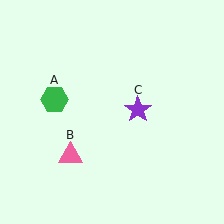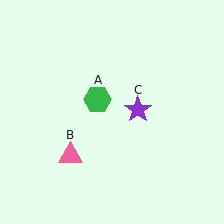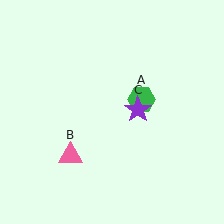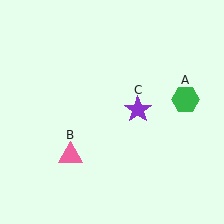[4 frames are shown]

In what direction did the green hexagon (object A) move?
The green hexagon (object A) moved right.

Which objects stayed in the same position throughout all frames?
Pink triangle (object B) and purple star (object C) remained stationary.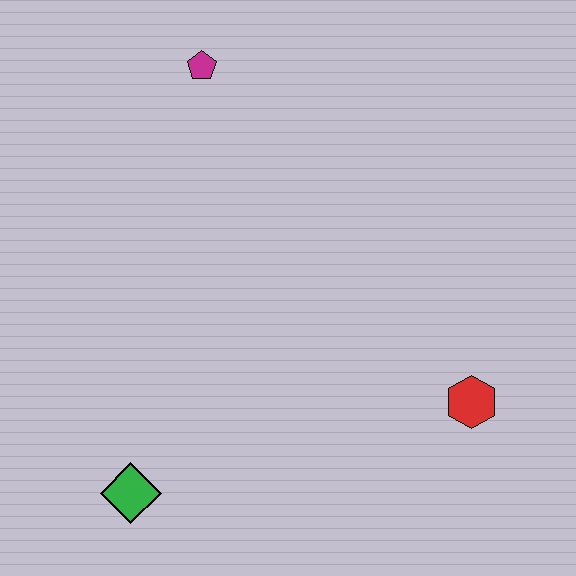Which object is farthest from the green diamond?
The magenta pentagon is farthest from the green diamond.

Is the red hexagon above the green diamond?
Yes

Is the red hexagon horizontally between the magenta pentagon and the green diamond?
No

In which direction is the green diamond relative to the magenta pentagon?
The green diamond is below the magenta pentagon.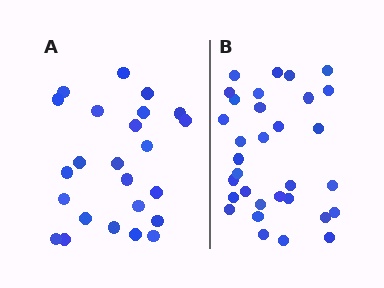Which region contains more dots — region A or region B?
Region B (the right region) has more dots.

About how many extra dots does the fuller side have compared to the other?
Region B has roughly 8 or so more dots than region A.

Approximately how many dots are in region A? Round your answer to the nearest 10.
About 20 dots. (The exact count is 24, which rounds to 20.)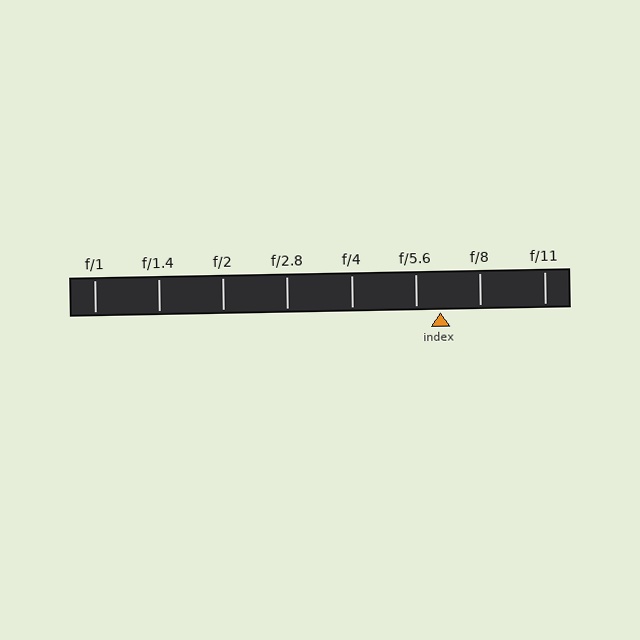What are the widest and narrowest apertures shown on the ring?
The widest aperture shown is f/1 and the narrowest is f/11.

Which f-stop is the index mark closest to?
The index mark is closest to f/5.6.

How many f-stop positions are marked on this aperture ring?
There are 8 f-stop positions marked.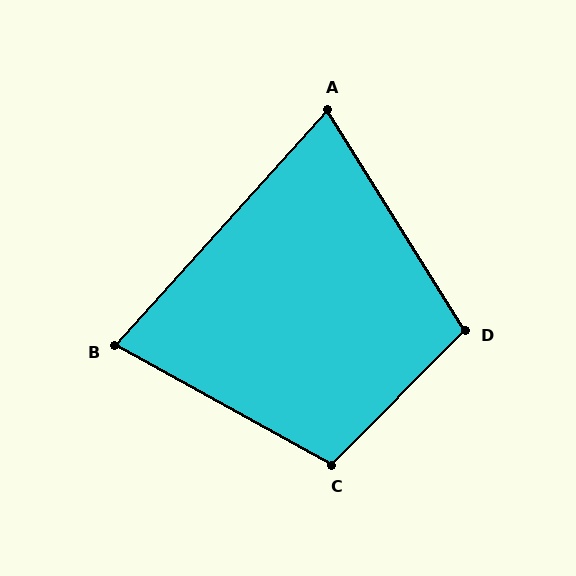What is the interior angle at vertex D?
Approximately 103 degrees (obtuse).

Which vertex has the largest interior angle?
C, at approximately 106 degrees.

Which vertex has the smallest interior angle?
A, at approximately 74 degrees.